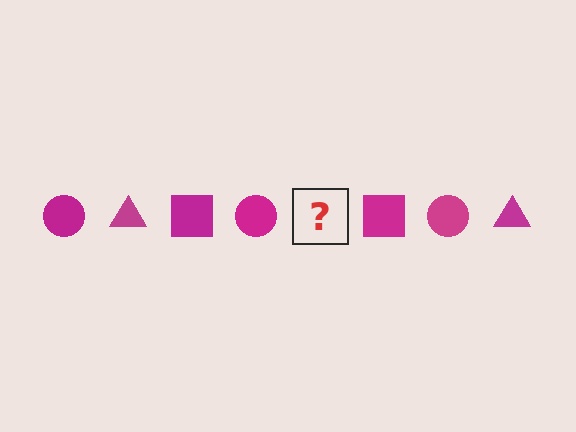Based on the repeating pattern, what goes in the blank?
The blank should be a magenta triangle.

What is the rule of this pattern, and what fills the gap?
The rule is that the pattern cycles through circle, triangle, square shapes in magenta. The gap should be filled with a magenta triangle.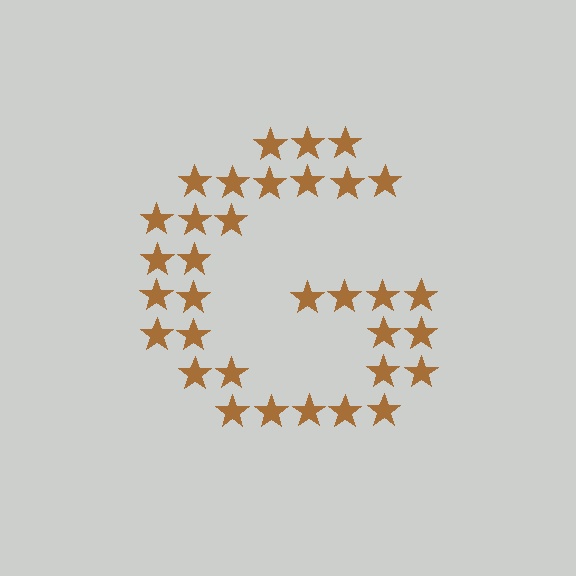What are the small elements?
The small elements are stars.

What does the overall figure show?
The overall figure shows the letter G.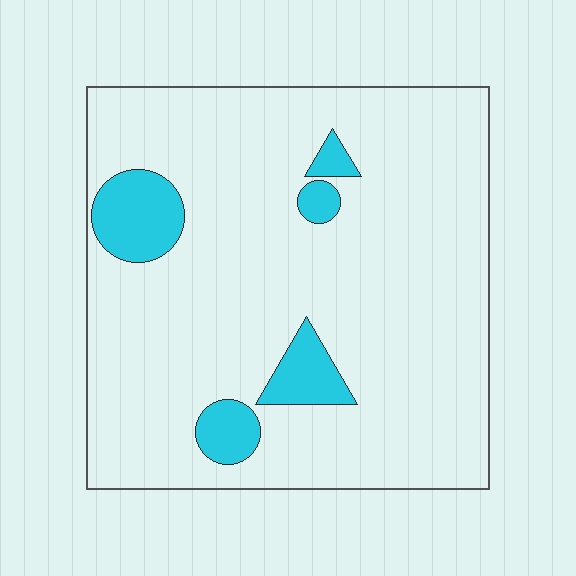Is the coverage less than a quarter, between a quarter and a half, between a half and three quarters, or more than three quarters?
Less than a quarter.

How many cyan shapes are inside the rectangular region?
5.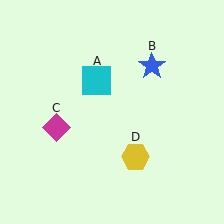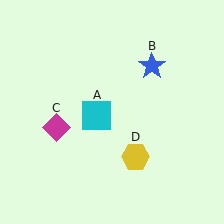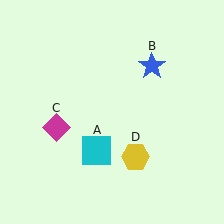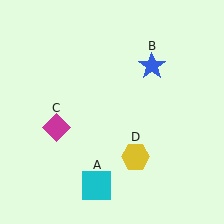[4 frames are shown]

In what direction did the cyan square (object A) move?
The cyan square (object A) moved down.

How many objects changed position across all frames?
1 object changed position: cyan square (object A).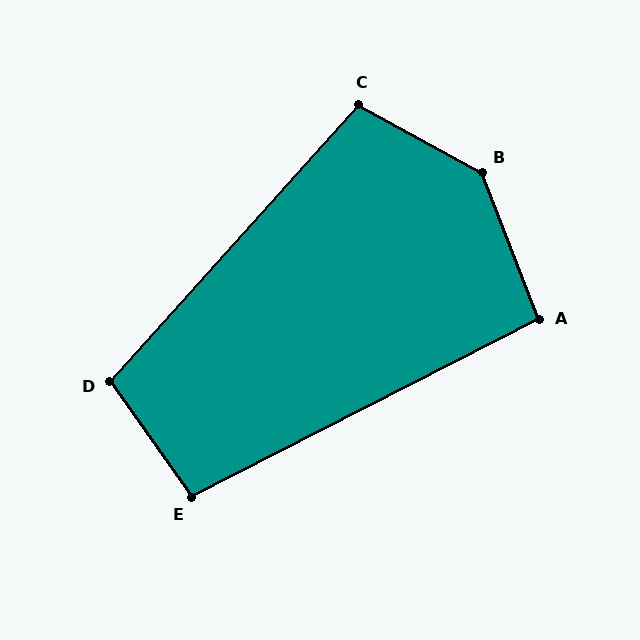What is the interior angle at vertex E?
Approximately 98 degrees (obtuse).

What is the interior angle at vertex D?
Approximately 103 degrees (obtuse).